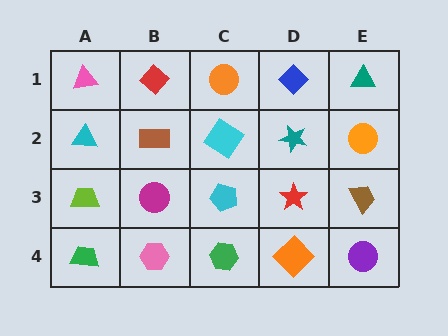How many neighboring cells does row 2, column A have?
3.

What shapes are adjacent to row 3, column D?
A teal star (row 2, column D), an orange diamond (row 4, column D), a cyan pentagon (row 3, column C), a brown trapezoid (row 3, column E).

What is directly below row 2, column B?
A magenta circle.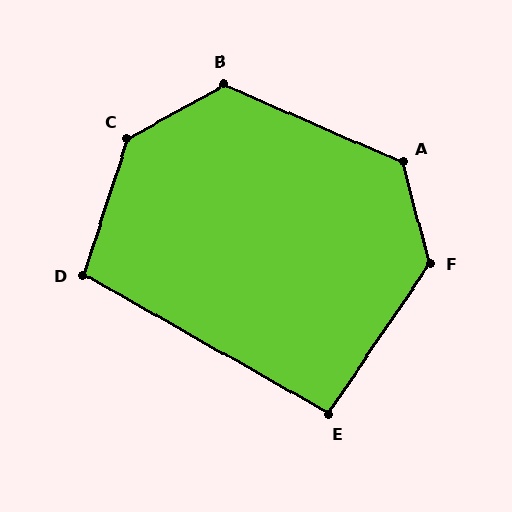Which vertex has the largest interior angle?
C, at approximately 137 degrees.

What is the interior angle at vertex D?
Approximately 101 degrees (obtuse).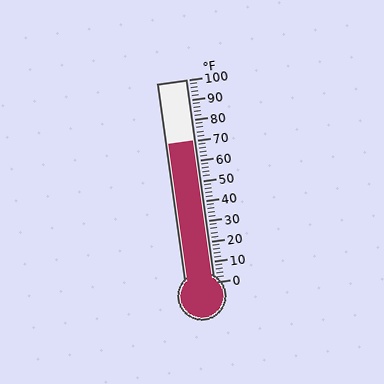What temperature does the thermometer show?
The thermometer shows approximately 70°F.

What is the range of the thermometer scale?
The thermometer scale ranges from 0°F to 100°F.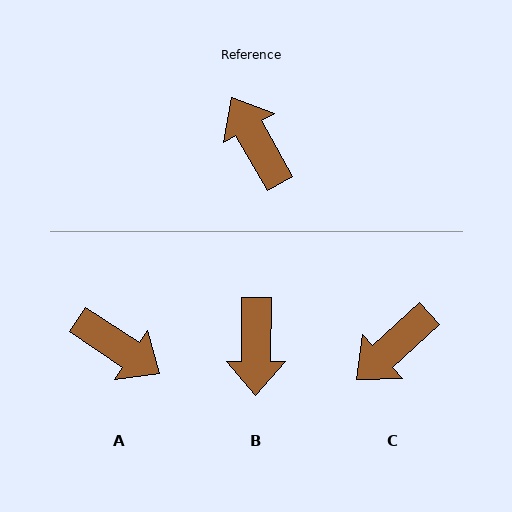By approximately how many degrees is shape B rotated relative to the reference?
Approximately 150 degrees counter-clockwise.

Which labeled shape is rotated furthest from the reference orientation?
A, about 153 degrees away.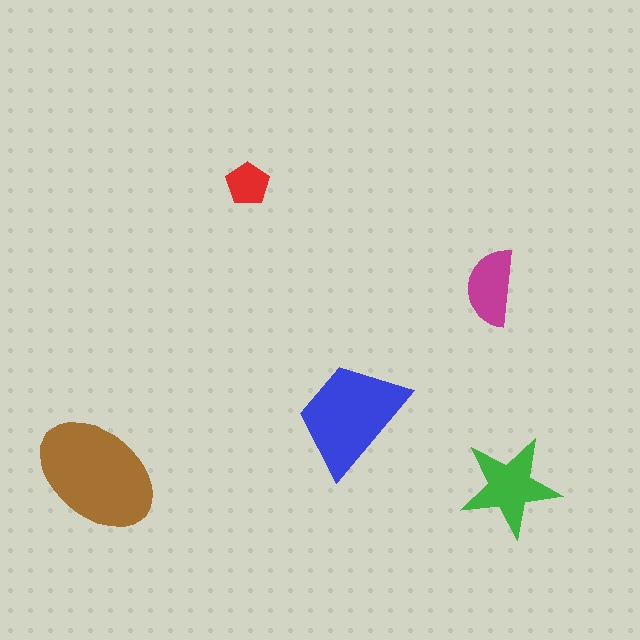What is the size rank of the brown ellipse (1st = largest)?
1st.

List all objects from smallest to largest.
The red pentagon, the magenta semicircle, the green star, the blue trapezoid, the brown ellipse.